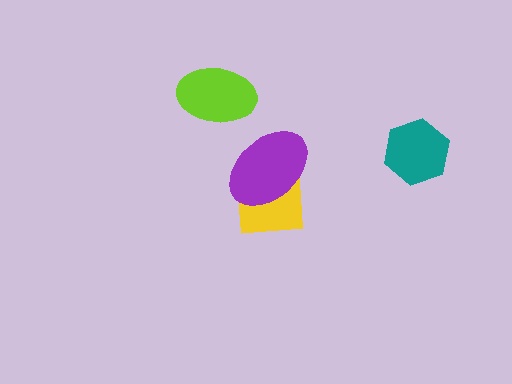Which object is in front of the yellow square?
The purple ellipse is in front of the yellow square.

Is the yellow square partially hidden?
Yes, it is partially covered by another shape.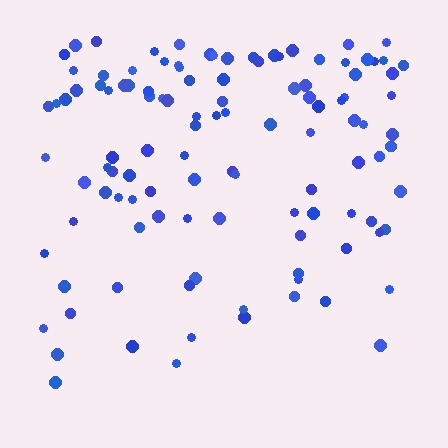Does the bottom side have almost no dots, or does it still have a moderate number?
Still a moderate number, just noticeably fewer than the top.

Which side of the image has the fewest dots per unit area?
The bottom.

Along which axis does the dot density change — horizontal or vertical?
Vertical.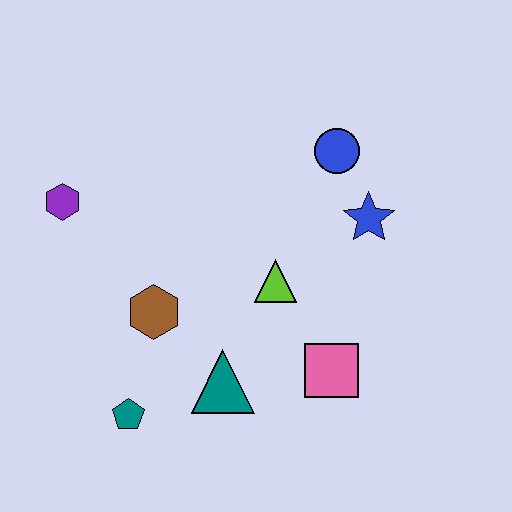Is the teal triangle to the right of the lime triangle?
No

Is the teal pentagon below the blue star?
Yes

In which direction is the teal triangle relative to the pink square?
The teal triangle is to the left of the pink square.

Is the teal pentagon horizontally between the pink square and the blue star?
No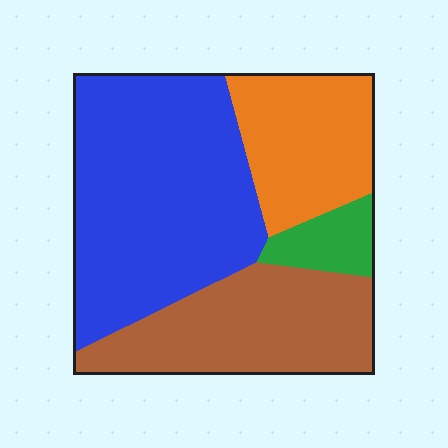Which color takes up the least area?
Green, at roughly 5%.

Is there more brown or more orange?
Brown.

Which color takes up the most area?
Blue, at roughly 45%.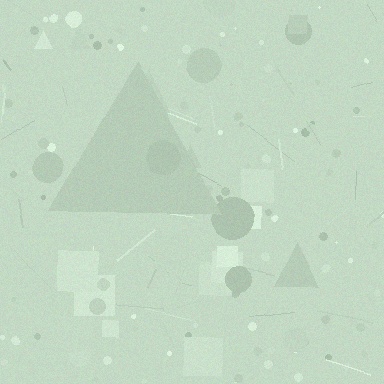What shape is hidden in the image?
A triangle is hidden in the image.